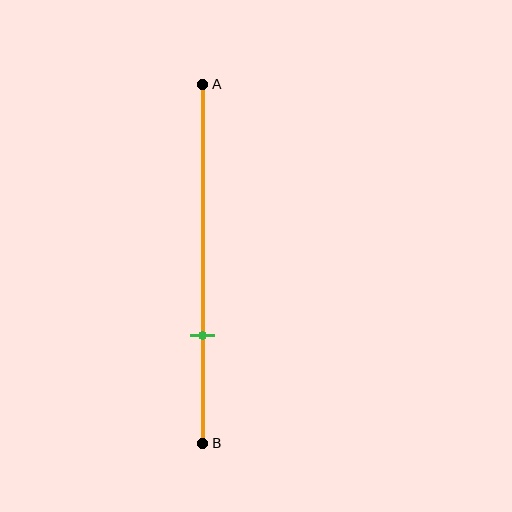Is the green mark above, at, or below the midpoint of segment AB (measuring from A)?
The green mark is below the midpoint of segment AB.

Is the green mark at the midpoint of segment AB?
No, the mark is at about 70% from A, not at the 50% midpoint.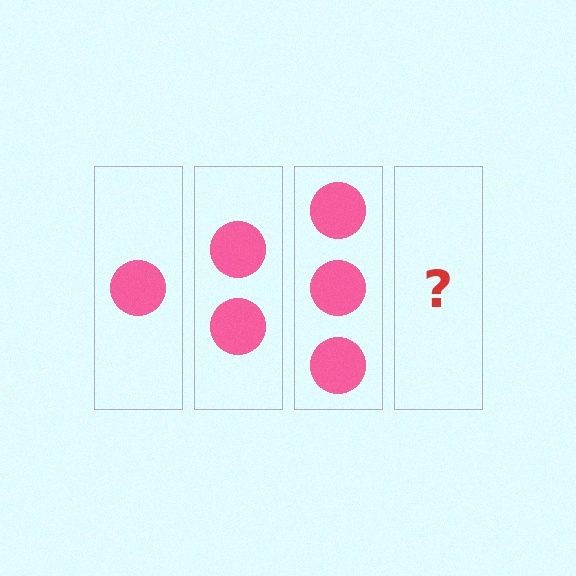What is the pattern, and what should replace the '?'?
The pattern is that each step adds one more circle. The '?' should be 4 circles.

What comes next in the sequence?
The next element should be 4 circles.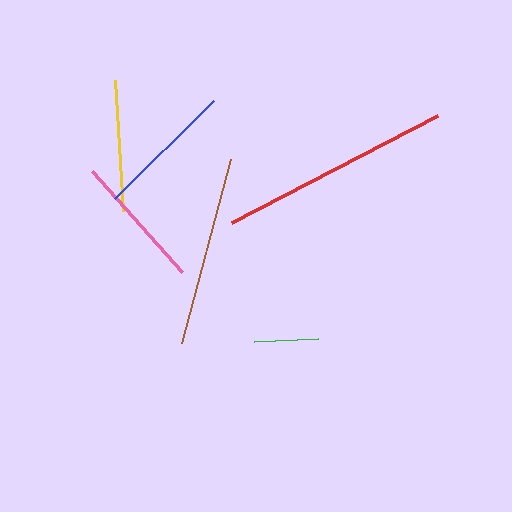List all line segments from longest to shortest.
From longest to shortest: red, brown, blue, pink, yellow, green.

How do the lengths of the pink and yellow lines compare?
The pink and yellow lines are approximately the same length.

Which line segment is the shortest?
The green line is the shortest at approximately 64 pixels.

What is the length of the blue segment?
The blue segment is approximately 139 pixels long.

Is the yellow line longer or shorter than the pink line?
The pink line is longer than the yellow line.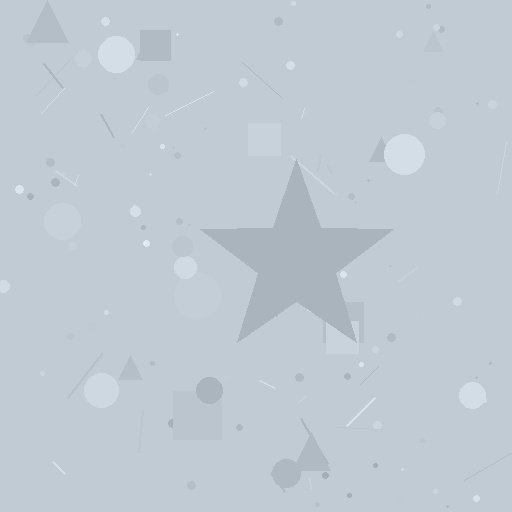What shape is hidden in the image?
A star is hidden in the image.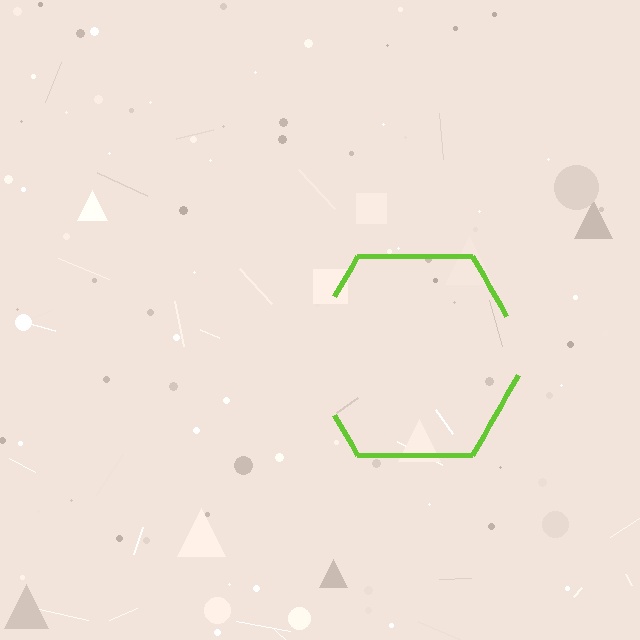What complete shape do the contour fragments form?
The contour fragments form a hexagon.